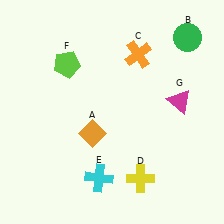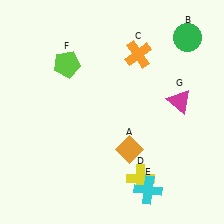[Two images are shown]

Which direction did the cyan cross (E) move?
The cyan cross (E) moved right.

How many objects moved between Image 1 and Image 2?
2 objects moved between the two images.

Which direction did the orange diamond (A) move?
The orange diamond (A) moved right.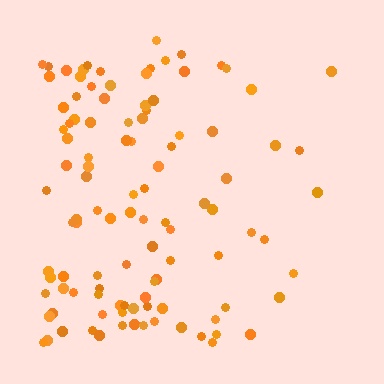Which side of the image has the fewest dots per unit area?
The right.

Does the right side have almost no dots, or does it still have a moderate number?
Still a moderate number, just noticeably fewer than the left.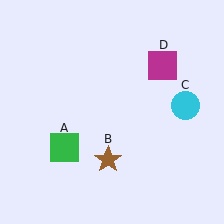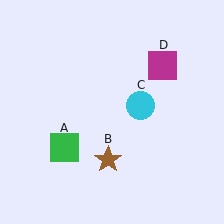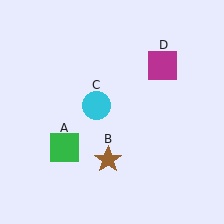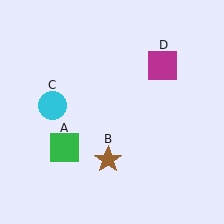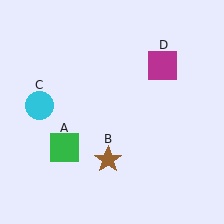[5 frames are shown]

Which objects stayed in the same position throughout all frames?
Green square (object A) and brown star (object B) and magenta square (object D) remained stationary.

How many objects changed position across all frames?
1 object changed position: cyan circle (object C).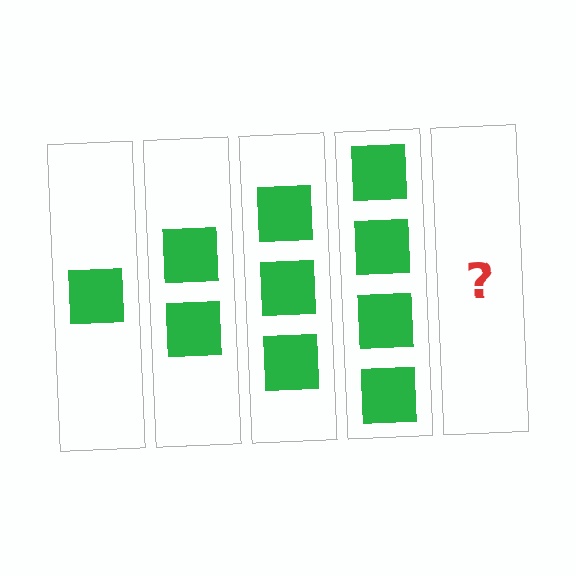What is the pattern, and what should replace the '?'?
The pattern is that each step adds one more square. The '?' should be 5 squares.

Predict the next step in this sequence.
The next step is 5 squares.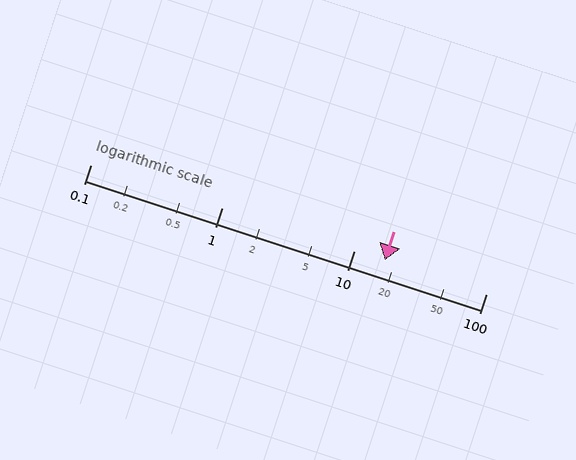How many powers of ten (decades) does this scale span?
The scale spans 3 decades, from 0.1 to 100.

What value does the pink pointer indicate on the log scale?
The pointer indicates approximately 17.